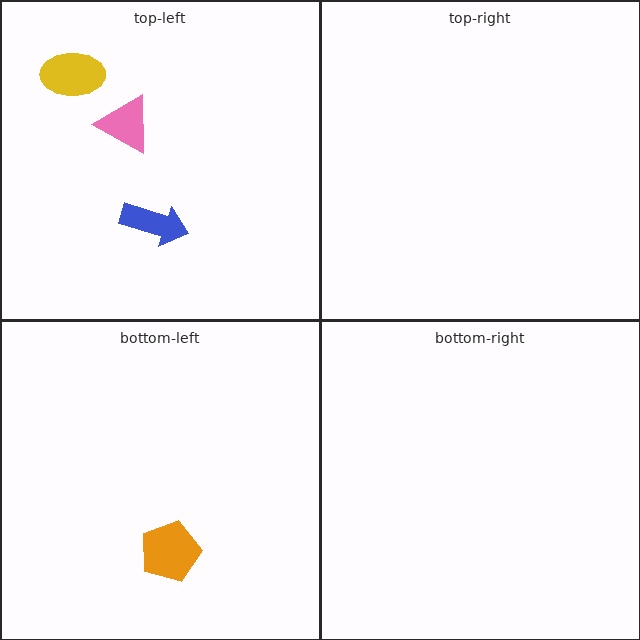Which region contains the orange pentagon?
The bottom-left region.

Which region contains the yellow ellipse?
The top-left region.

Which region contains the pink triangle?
The top-left region.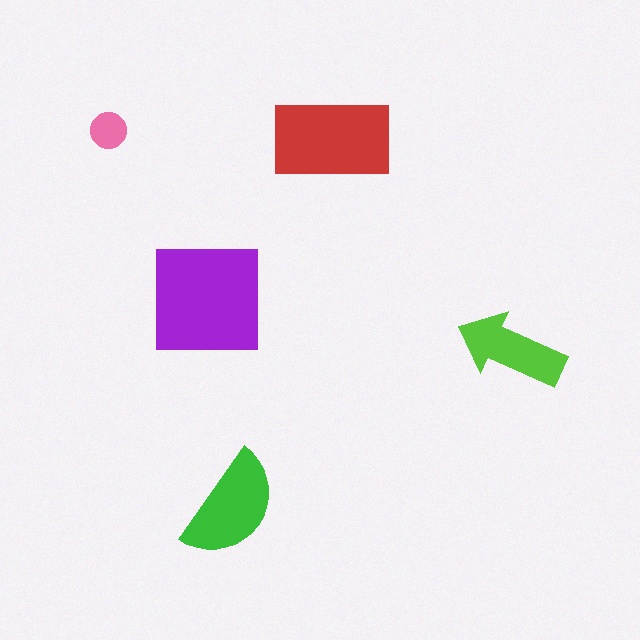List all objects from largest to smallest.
The purple square, the red rectangle, the green semicircle, the lime arrow, the pink circle.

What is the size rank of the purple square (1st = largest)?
1st.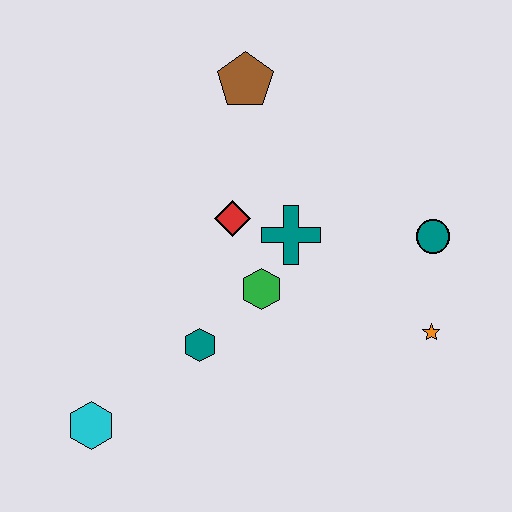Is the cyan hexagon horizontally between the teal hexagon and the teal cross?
No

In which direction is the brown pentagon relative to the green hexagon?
The brown pentagon is above the green hexagon.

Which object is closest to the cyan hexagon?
The teal hexagon is closest to the cyan hexagon.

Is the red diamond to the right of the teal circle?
No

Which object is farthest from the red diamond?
The cyan hexagon is farthest from the red diamond.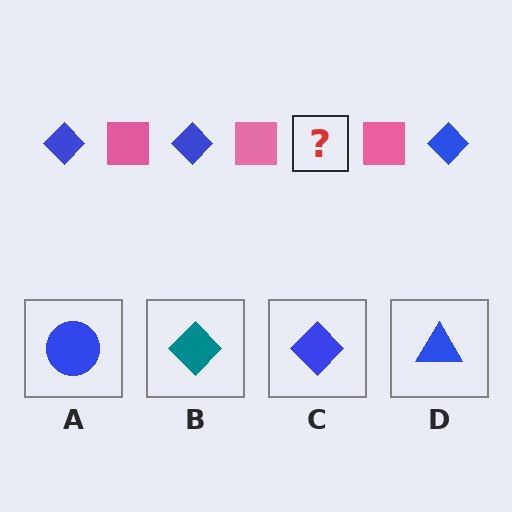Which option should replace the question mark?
Option C.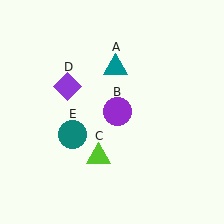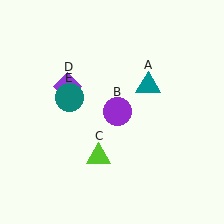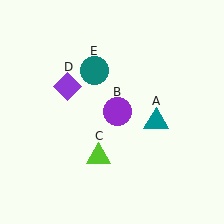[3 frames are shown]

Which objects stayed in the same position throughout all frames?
Purple circle (object B) and lime triangle (object C) and purple diamond (object D) remained stationary.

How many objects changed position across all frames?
2 objects changed position: teal triangle (object A), teal circle (object E).